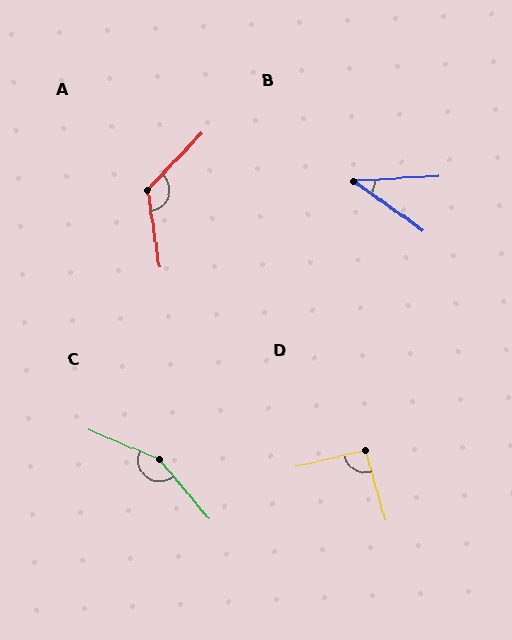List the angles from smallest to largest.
B (39°), D (93°), A (127°), C (152°).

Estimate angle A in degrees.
Approximately 127 degrees.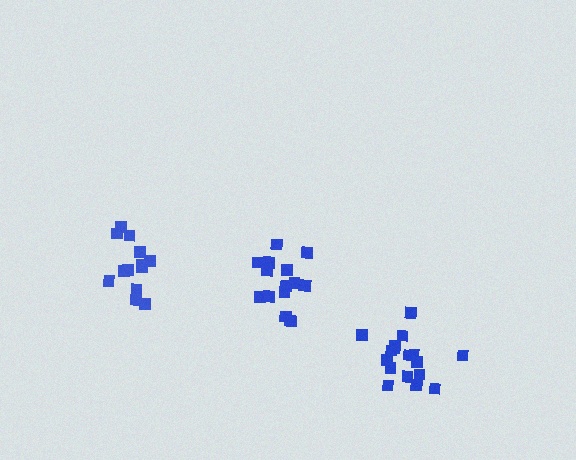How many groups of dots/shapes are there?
There are 3 groups.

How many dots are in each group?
Group 1: 13 dots, Group 2: 17 dots, Group 3: 16 dots (46 total).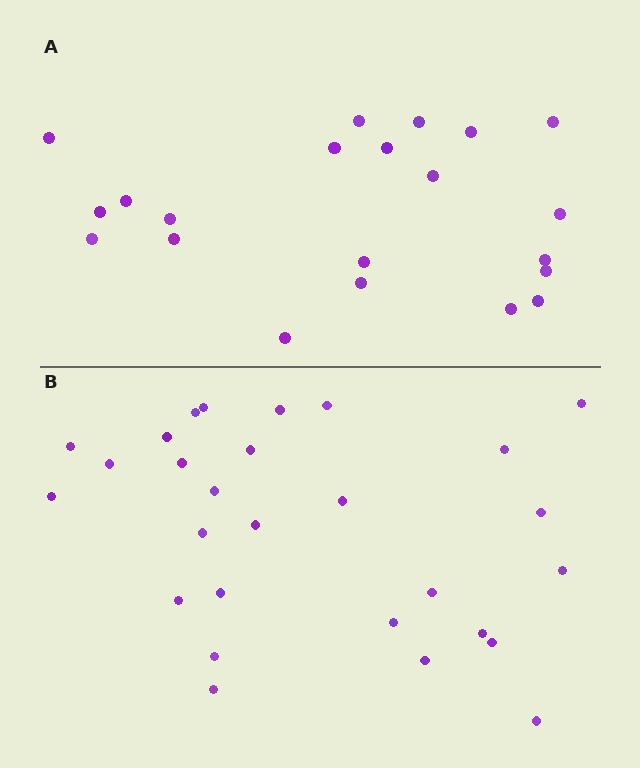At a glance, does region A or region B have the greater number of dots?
Region B (the bottom region) has more dots.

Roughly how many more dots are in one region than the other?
Region B has roughly 8 or so more dots than region A.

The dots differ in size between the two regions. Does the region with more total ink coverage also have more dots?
No. Region A has more total ink coverage because its dots are larger, but region B actually contains more individual dots. Total area can be misleading — the number of items is what matters here.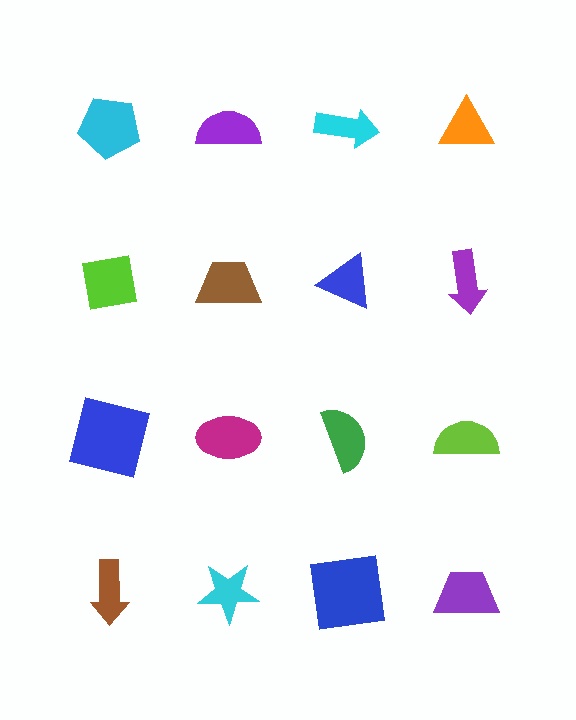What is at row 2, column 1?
A lime square.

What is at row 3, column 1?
A blue square.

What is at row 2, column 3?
A blue triangle.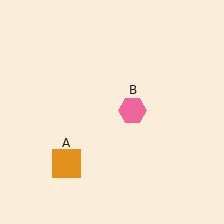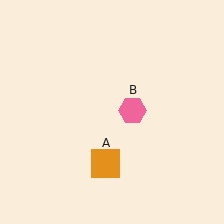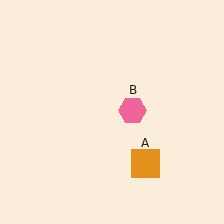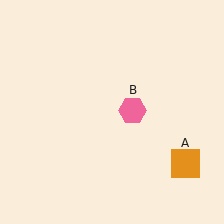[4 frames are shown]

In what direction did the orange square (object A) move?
The orange square (object A) moved right.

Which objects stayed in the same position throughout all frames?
Pink hexagon (object B) remained stationary.